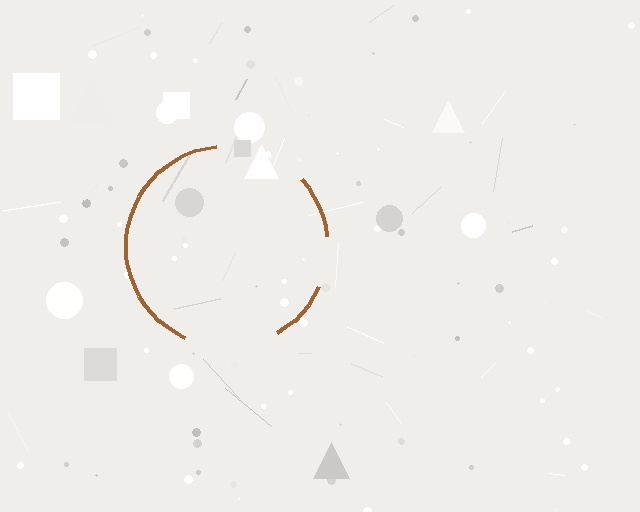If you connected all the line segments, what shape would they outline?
They would outline a circle.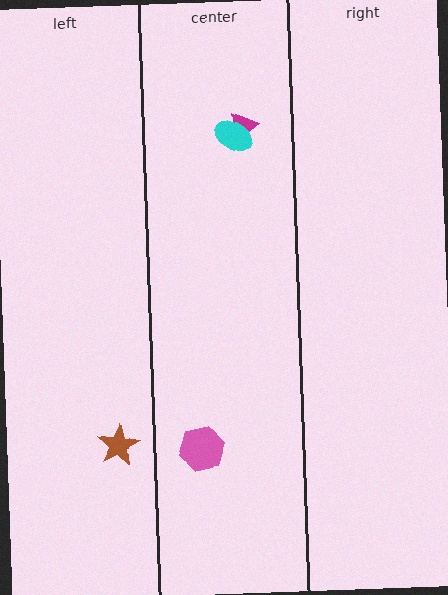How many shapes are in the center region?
3.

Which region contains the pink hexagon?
The center region.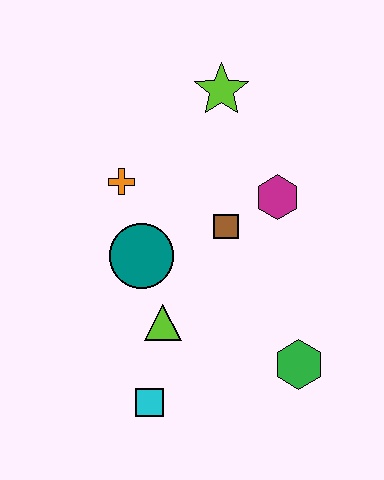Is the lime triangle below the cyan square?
No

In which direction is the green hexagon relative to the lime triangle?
The green hexagon is to the right of the lime triangle.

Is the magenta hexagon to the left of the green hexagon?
Yes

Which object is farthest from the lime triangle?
The lime star is farthest from the lime triangle.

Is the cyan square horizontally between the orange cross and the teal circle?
No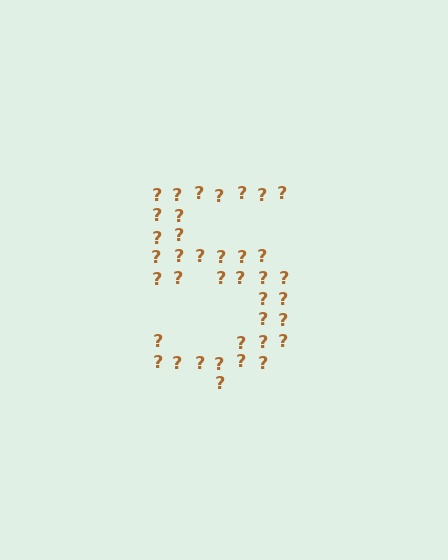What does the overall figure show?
The overall figure shows the digit 5.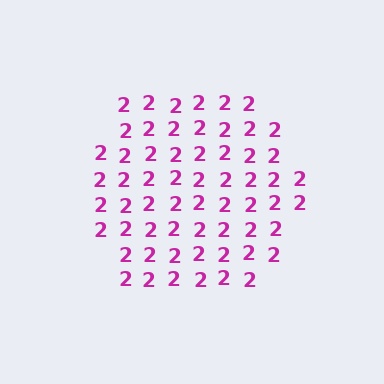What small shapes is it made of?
It is made of small digit 2's.